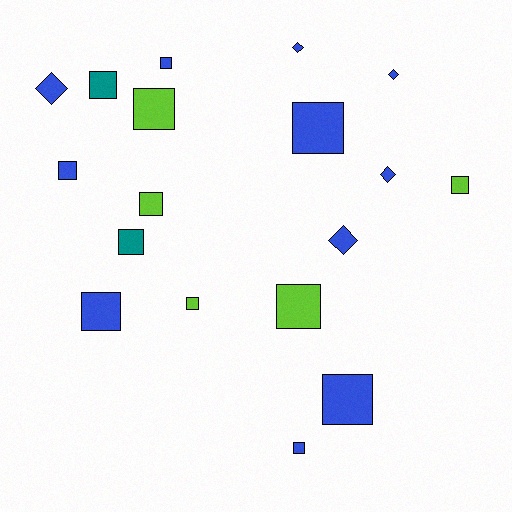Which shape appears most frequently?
Square, with 13 objects.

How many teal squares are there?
There are 2 teal squares.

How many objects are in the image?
There are 18 objects.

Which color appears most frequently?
Blue, with 11 objects.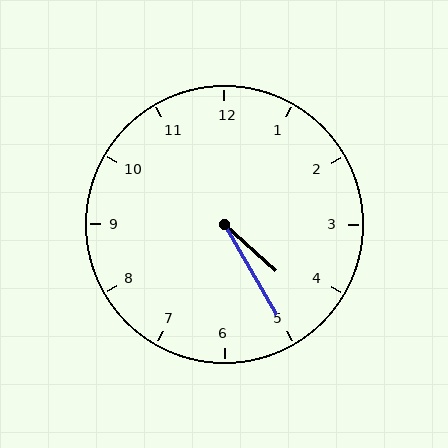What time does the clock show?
4:25.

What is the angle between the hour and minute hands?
Approximately 18 degrees.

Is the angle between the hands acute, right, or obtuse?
It is acute.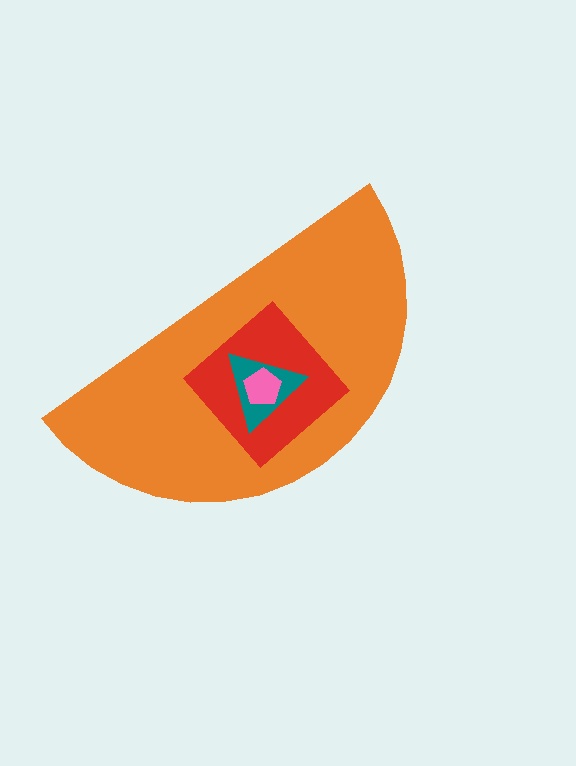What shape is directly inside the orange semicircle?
The red diamond.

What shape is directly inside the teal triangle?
The pink pentagon.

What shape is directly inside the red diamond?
The teal triangle.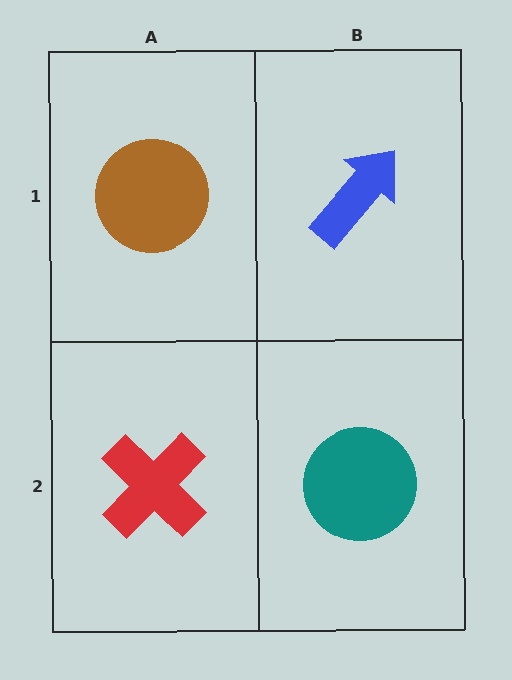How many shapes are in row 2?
2 shapes.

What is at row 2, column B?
A teal circle.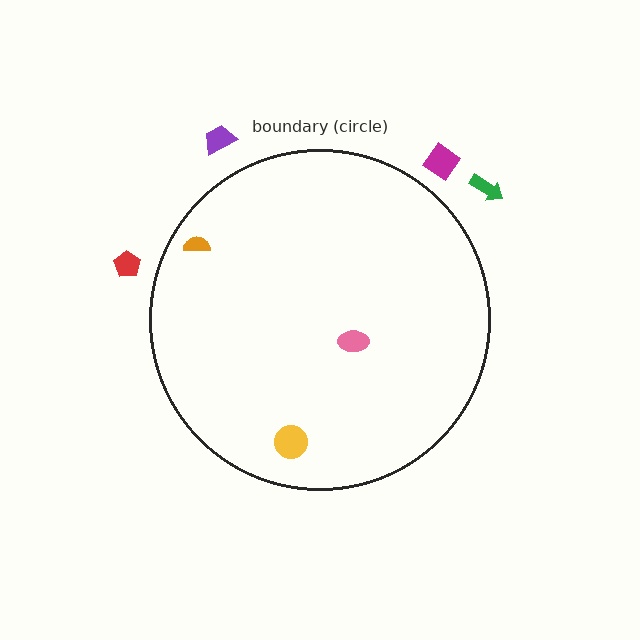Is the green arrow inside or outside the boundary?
Outside.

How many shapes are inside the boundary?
3 inside, 4 outside.